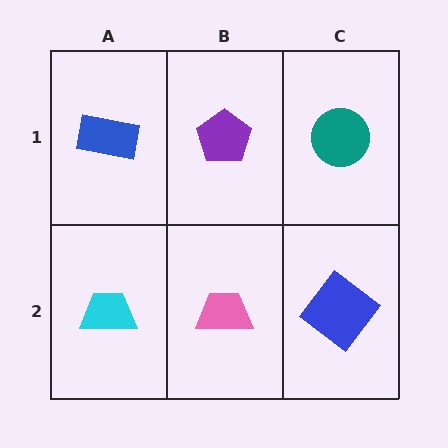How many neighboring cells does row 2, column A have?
2.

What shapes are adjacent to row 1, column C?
A blue diamond (row 2, column C), a purple pentagon (row 1, column B).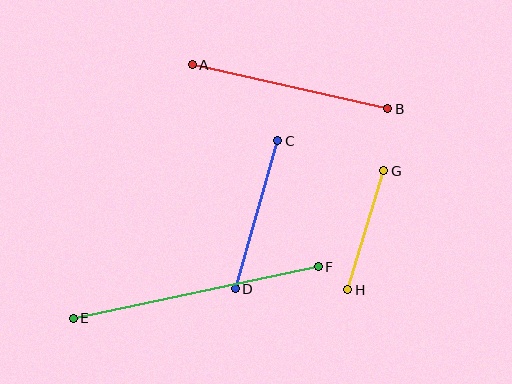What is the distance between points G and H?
The distance is approximately 124 pixels.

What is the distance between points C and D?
The distance is approximately 154 pixels.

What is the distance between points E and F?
The distance is approximately 251 pixels.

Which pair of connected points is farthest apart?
Points E and F are farthest apart.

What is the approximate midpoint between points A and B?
The midpoint is at approximately (290, 87) pixels.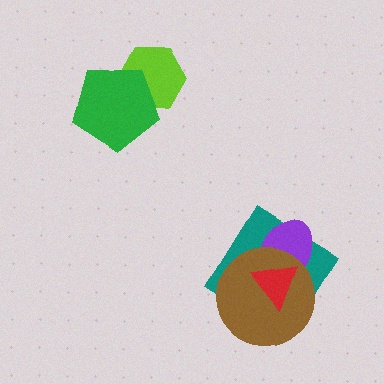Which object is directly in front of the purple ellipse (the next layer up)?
The brown circle is directly in front of the purple ellipse.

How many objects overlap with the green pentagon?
1 object overlaps with the green pentagon.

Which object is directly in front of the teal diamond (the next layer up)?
The purple ellipse is directly in front of the teal diamond.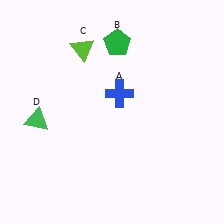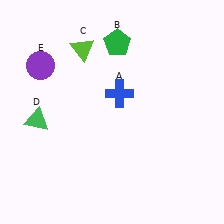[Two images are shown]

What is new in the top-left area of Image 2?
A purple circle (E) was added in the top-left area of Image 2.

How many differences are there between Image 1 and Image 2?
There is 1 difference between the two images.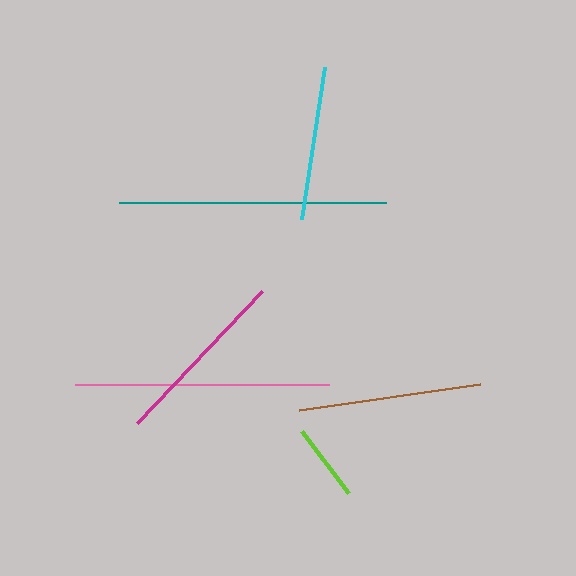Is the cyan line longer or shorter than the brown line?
The brown line is longer than the cyan line.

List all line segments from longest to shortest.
From longest to shortest: teal, pink, brown, magenta, cyan, lime.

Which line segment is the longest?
The teal line is the longest at approximately 267 pixels.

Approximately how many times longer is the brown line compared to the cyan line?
The brown line is approximately 1.2 times the length of the cyan line.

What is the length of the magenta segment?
The magenta segment is approximately 182 pixels long.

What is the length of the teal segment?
The teal segment is approximately 267 pixels long.